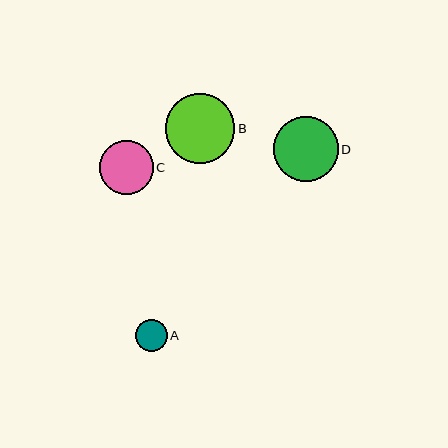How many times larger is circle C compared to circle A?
Circle C is approximately 1.7 times the size of circle A.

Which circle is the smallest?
Circle A is the smallest with a size of approximately 32 pixels.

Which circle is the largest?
Circle B is the largest with a size of approximately 70 pixels.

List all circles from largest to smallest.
From largest to smallest: B, D, C, A.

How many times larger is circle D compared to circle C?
Circle D is approximately 1.2 times the size of circle C.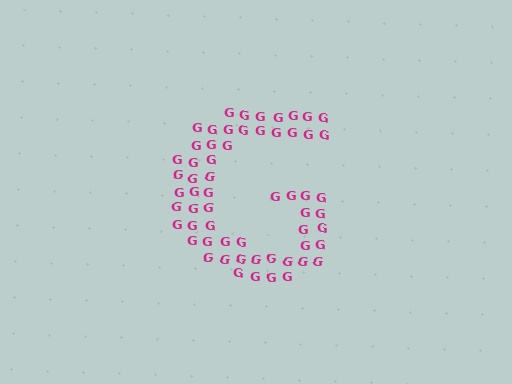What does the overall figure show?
The overall figure shows the letter G.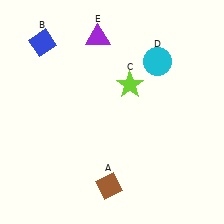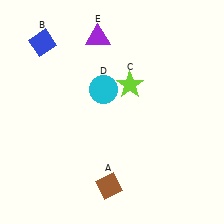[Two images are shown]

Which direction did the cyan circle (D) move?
The cyan circle (D) moved left.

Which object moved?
The cyan circle (D) moved left.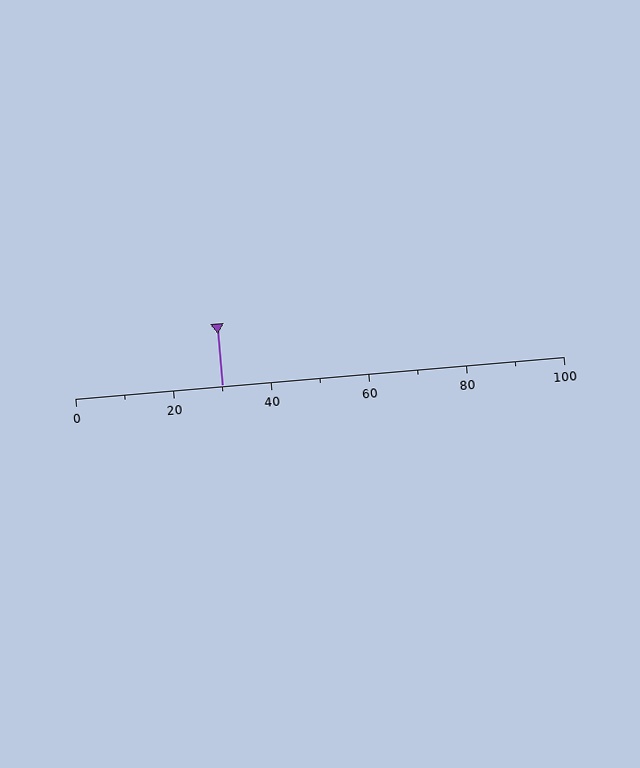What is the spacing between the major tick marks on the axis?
The major ticks are spaced 20 apart.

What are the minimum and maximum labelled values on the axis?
The axis runs from 0 to 100.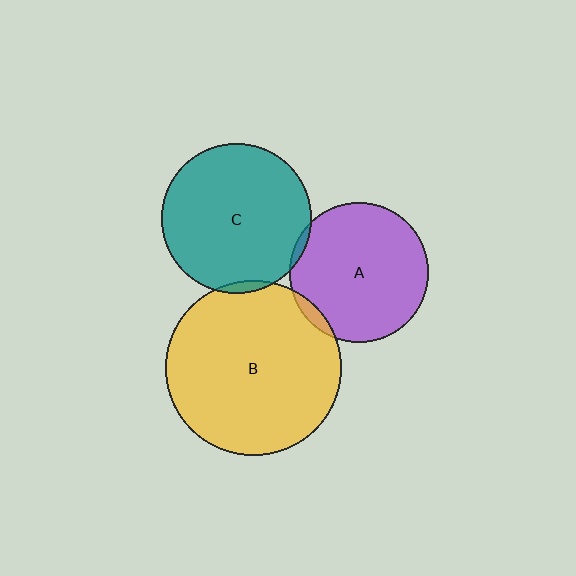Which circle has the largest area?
Circle B (yellow).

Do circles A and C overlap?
Yes.